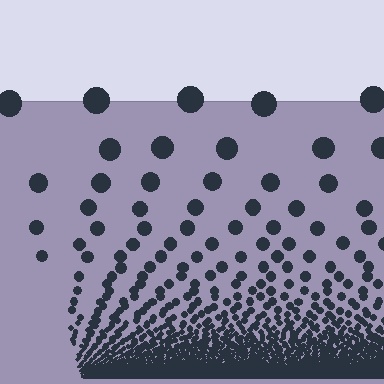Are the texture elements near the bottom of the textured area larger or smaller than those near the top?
Smaller. The gradient is inverted — elements near the bottom are smaller and denser.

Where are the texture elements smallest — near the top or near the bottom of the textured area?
Near the bottom.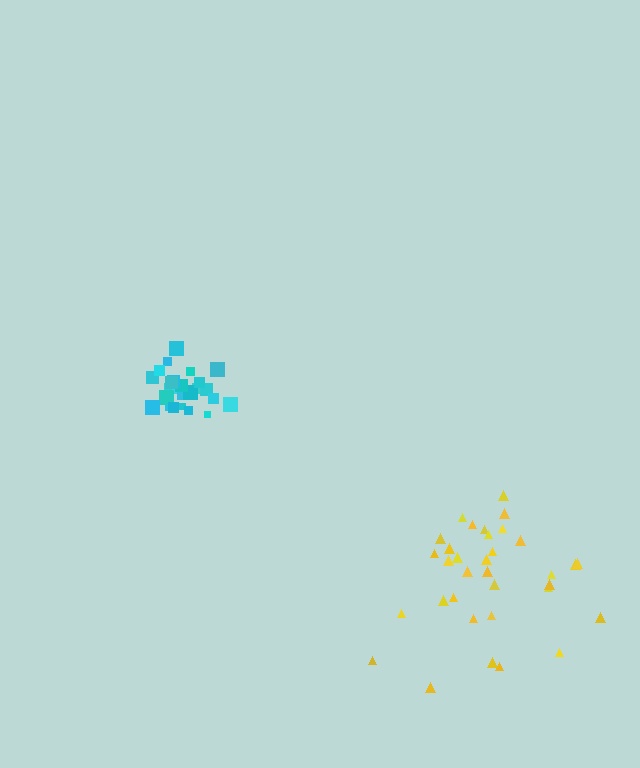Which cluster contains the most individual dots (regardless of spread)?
Yellow (34).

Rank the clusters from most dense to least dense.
cyan, yellow.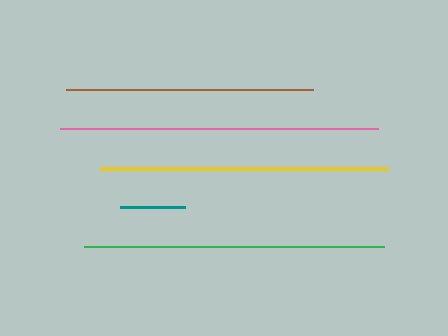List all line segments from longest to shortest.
From longest to shortest: pink, green, yellow, brown, teal.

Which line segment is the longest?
The pink line is the longest at approximately 318 pixels.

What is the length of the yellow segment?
The yellow segment is approximately 288 pixels long.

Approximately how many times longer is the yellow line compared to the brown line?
The yellow line is approximately 1.2 times the length of the brown line.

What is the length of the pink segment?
The pink segment is approximately 318 pixels long.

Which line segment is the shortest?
The teal line is the shortest at approximately 64 pixels.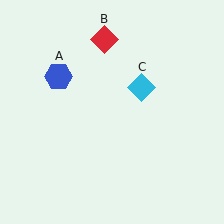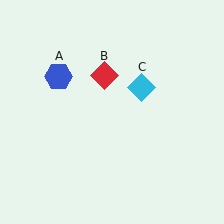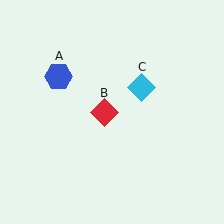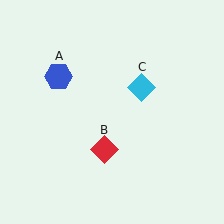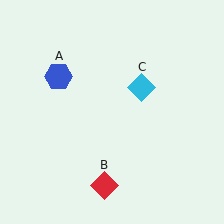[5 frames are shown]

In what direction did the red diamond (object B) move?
The red diamond (object B) moved down.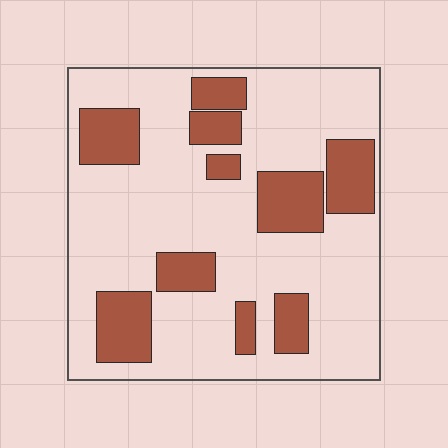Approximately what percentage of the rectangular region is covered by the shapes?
Approximately 25%.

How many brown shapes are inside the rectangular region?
10.